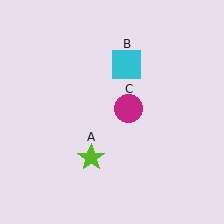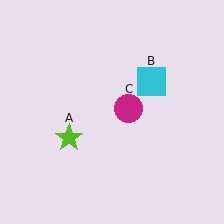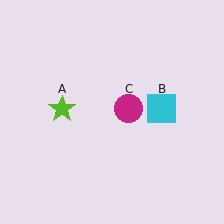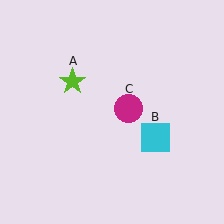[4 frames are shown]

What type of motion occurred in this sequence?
The lime star (object A), cyan square (object B) rotated clockwise around the center of the scene.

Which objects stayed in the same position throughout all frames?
Magenta circle (object C) remained stationary.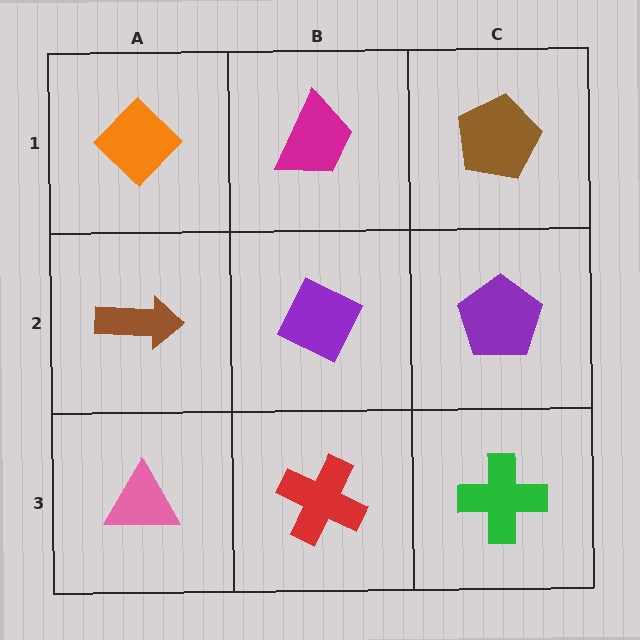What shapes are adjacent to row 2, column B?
A magenta trapezoid (row 1, column B), a red cross (row 3, column B), a brown arrow (row 2, column A), a purple pentagon (row 2, column C).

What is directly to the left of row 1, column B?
An orange diamond.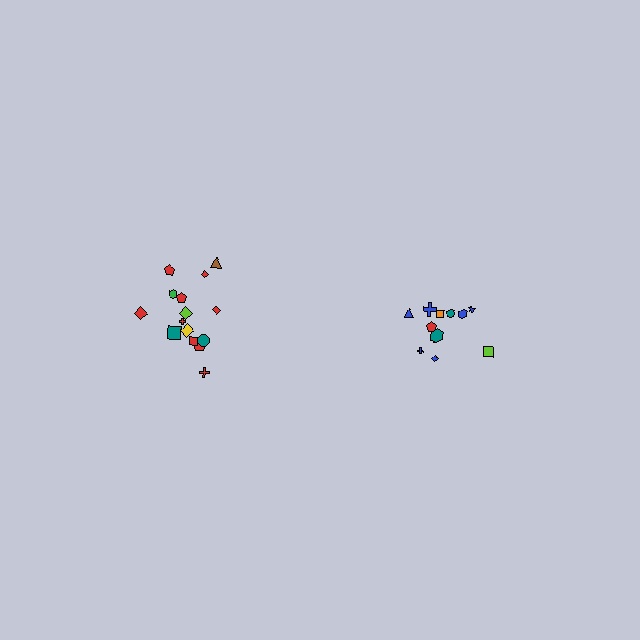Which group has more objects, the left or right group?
The left group.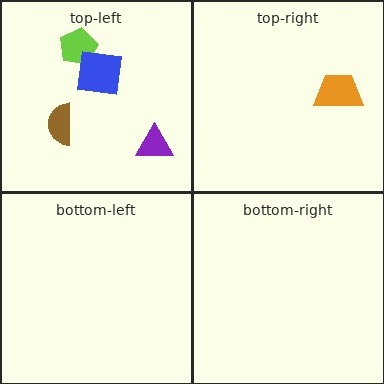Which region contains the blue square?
The top-left region.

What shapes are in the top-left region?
The lime pentagon, the brown semicircle, the purple triangle, the blue square.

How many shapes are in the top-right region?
1.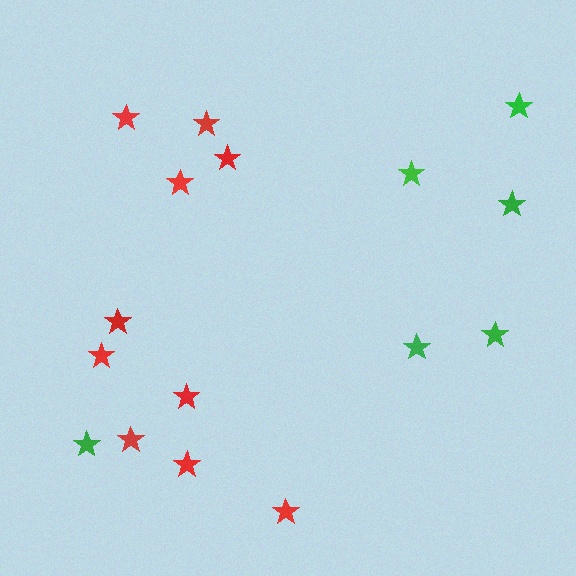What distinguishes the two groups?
There are 2 groups: one group of red stars (10) and one group of green stars (6).